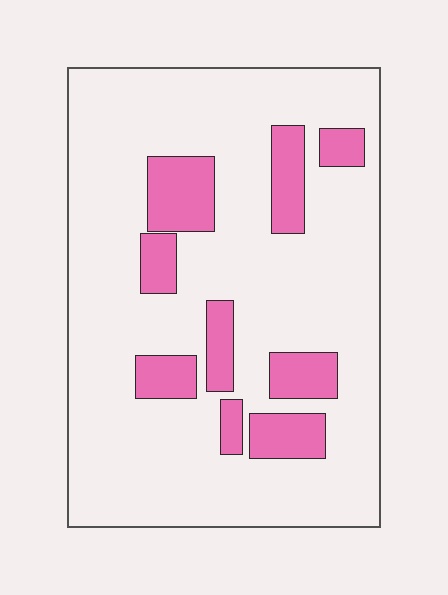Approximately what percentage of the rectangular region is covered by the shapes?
Approximately 20%.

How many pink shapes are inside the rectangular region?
9.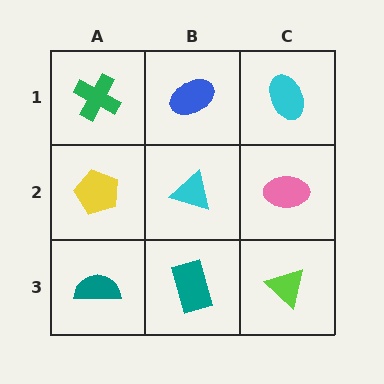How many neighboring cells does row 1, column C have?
2.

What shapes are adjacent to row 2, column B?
A blue ellipse (row 1, column B), a teal rectangle (row 3, column B), a yellow pentagon (row 2, column A), a pink ellipse (row 2, column C).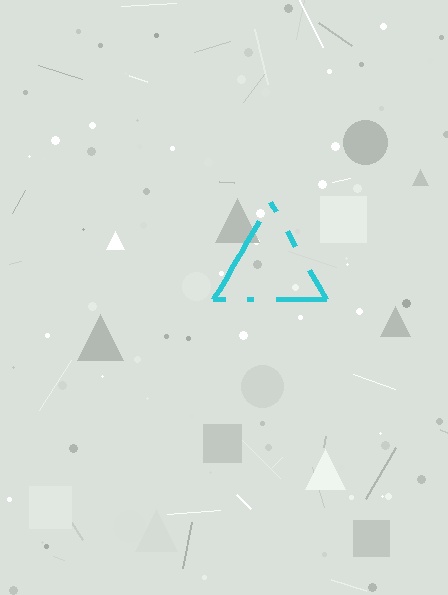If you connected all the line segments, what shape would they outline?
They would outline a triangle.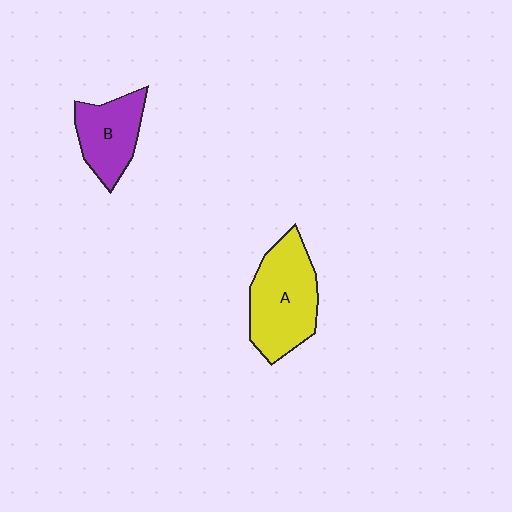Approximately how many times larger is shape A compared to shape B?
Approximately 1.5 times.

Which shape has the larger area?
Shape A (yellow).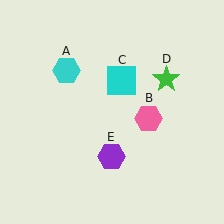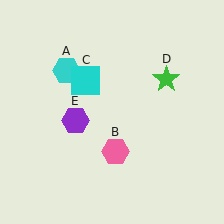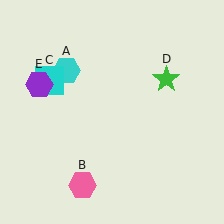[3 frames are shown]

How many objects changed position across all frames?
3 objects changed position: pink hexagon (object B), cyan square (object C), purple hexagon (object E).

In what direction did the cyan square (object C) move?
The cyan square (object C) moved left.